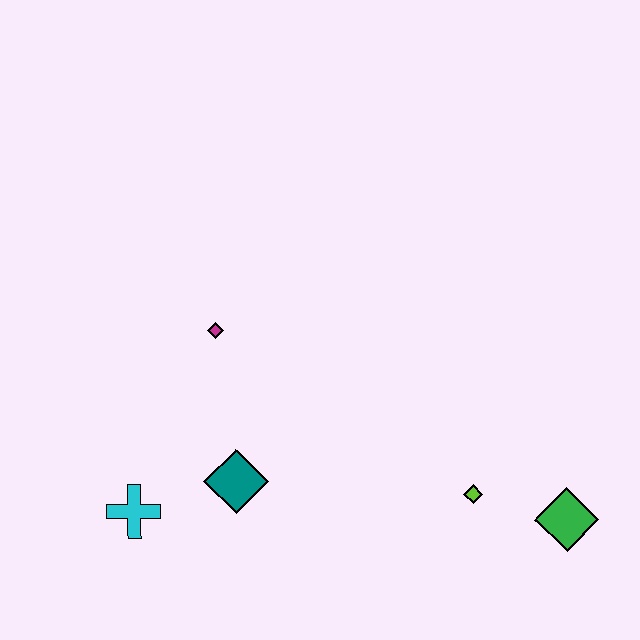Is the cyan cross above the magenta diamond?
No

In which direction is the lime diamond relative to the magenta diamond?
The lime diamond is to the right of the magenta diamond.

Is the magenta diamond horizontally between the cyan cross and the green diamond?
Yes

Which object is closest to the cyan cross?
The teal diamond is closest to the cyan cross.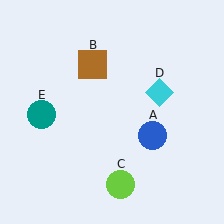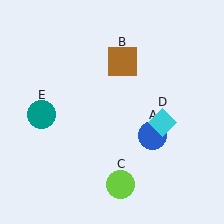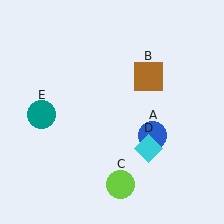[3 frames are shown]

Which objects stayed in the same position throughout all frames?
Blue circle (object A) and lime circle (object C) and teal circle (object E) remained stationary.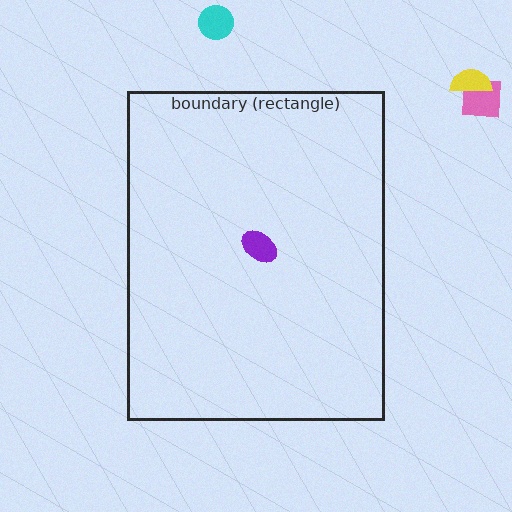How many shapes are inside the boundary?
1 inside, 3 outside.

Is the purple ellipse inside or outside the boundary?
Inside.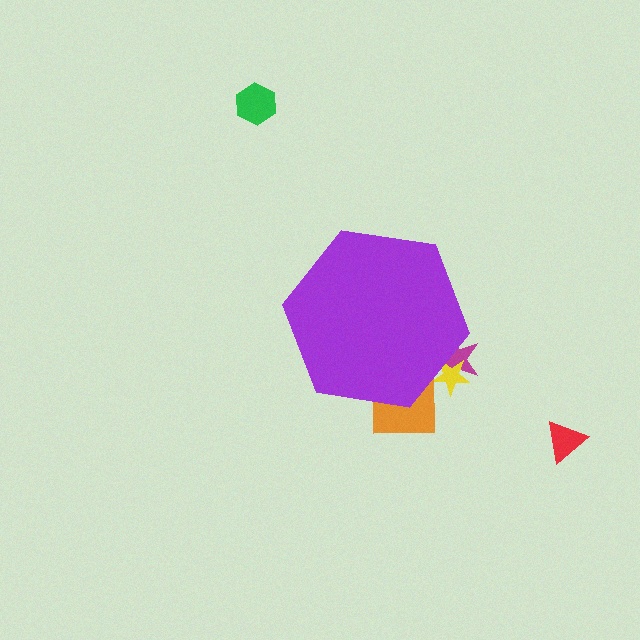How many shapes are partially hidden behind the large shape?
3 shapes are partially hidden.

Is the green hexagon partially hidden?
No, the green hexagon is fully visible.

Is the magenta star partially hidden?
Yes, the magenta star is partially hidden behind the purple hexagon.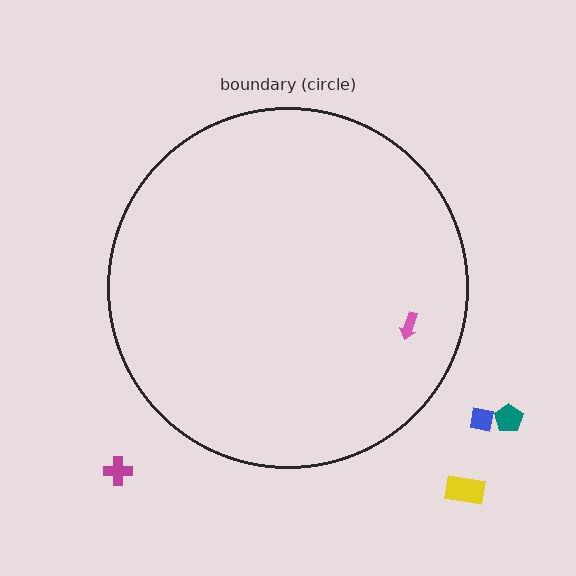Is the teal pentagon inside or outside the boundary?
Outside.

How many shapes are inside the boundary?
1 inside, 4 outside.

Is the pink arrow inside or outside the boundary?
Inside.